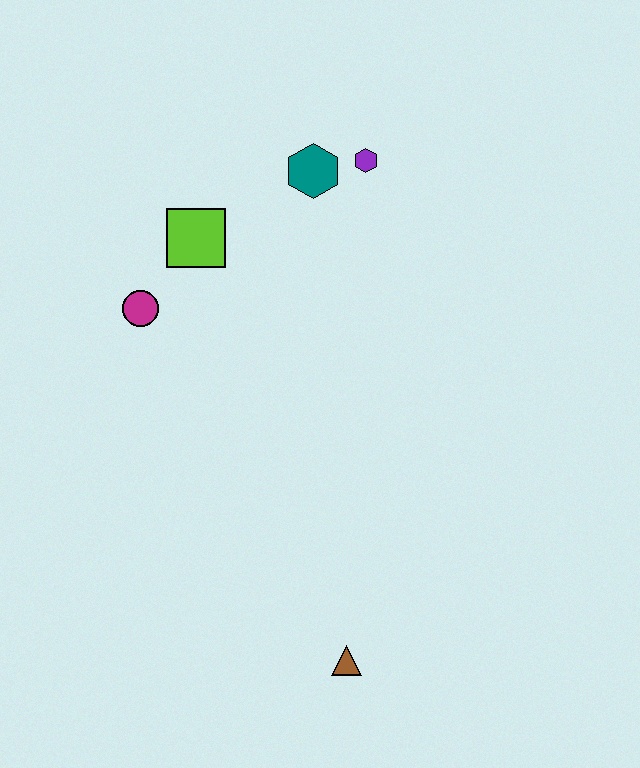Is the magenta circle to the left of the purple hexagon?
Yes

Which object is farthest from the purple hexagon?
The brown triangle is farthest from the purple hexagon.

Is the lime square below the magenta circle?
No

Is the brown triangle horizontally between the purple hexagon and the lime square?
Yes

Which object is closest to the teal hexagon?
The purple hexagon is closest to the teal hexagon.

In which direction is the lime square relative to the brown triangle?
The lime square is above the brown triangle.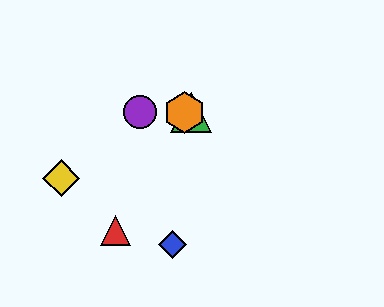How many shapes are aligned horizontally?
3 shapes (the green triangle, the purple circle, the orange hexagon) are aligned horizontally.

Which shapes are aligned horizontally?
The green triangle, the purple circle, the orange hexagon are aligned horizontally.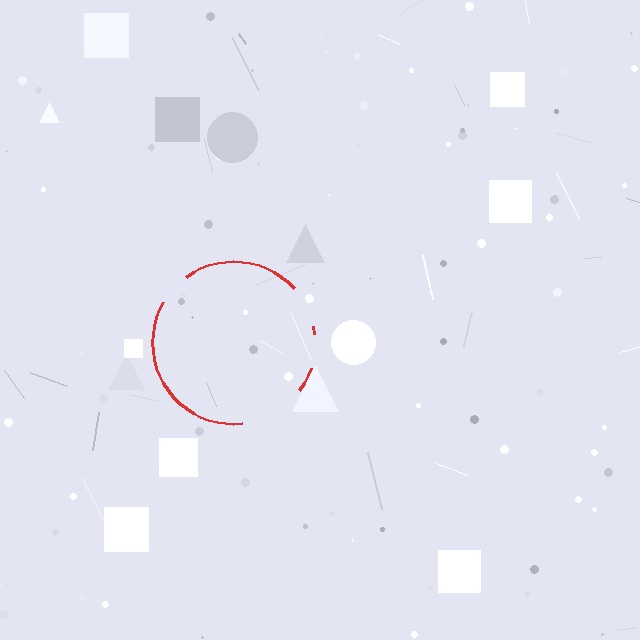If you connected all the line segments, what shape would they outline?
They would outline a circle.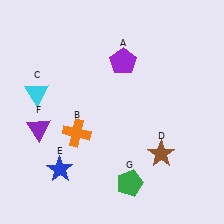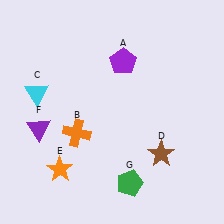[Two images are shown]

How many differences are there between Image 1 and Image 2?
There is 1 difference between the two images.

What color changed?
The star (E) changed from blue in Image 1 to orange in Image 2.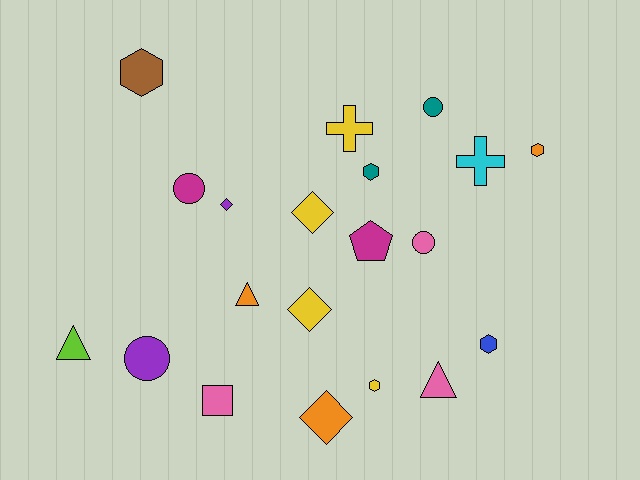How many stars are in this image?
There are no stars.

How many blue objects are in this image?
There is 1 blue object.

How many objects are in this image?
There are 20 objects.